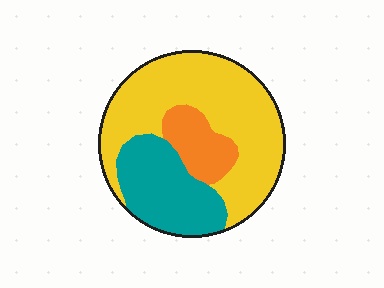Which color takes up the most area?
Yellow, at roughly 60%.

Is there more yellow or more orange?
Yellow.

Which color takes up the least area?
Orange, at roughly 15%.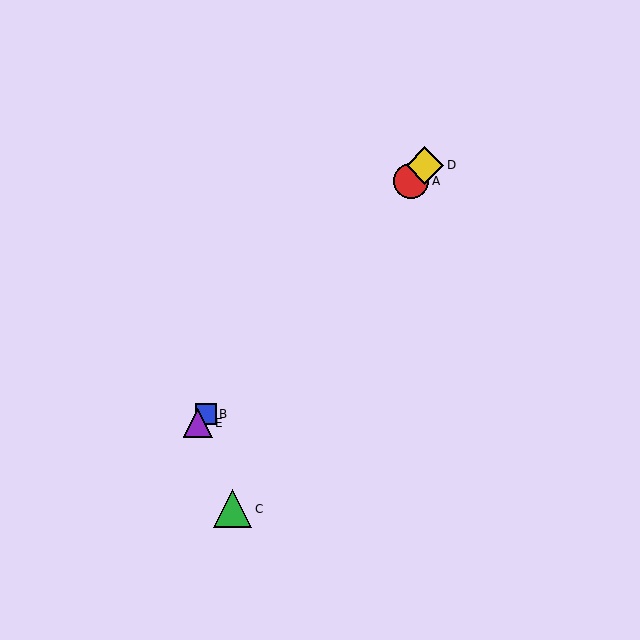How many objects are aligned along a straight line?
4 objects (A, B, D, E) are aligned along a straight line.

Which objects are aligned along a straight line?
Objects A, B, D, E are aligned along a straight line.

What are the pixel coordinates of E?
Object E is at (198, 423).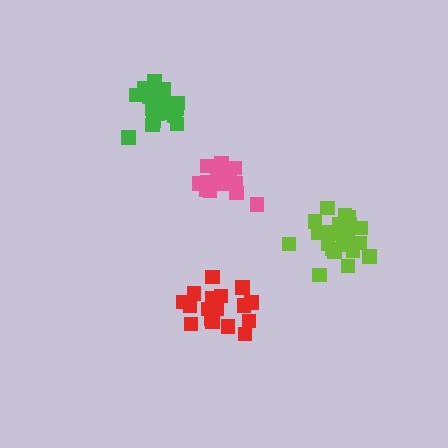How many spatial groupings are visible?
There are 4 spatial groupings.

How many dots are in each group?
Group 1: 15 dots, Group 2: 21 dots, Group 3: 17 dots, Group 4: 21 dots (74 total).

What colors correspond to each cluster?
The clusters are colored: pink, lime, red, green.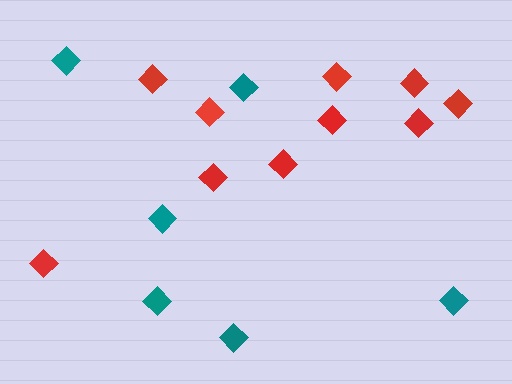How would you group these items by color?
There are 2 groups: one group of red diamonds (10) and one group of teal diamonds (6).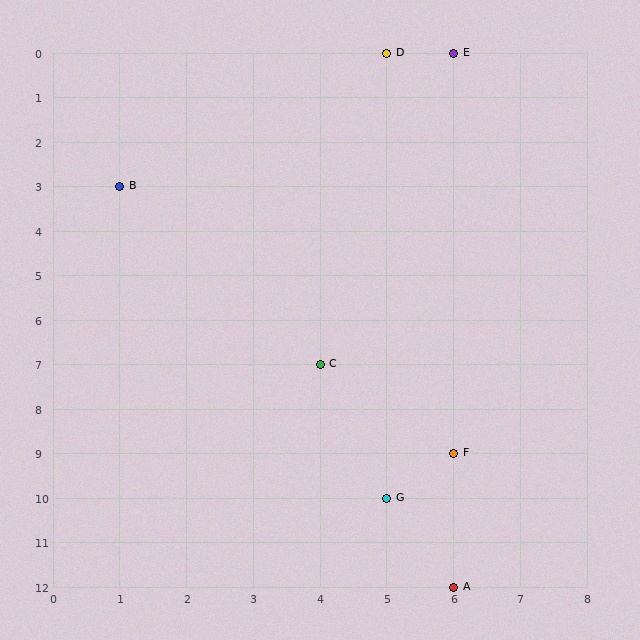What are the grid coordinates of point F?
Point F is at grid coordinates (6, 9).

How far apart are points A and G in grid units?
Points A and G are 1 column and 2 rows apart (about 2.2 grid units diagonally).